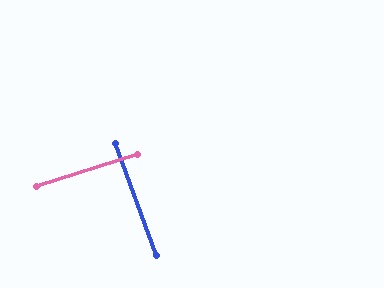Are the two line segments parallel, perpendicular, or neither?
Perpendicular — they meet at approximately 88°.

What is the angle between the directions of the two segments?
Approximately 88 degrees.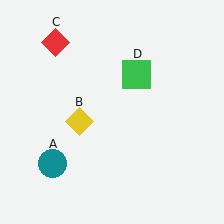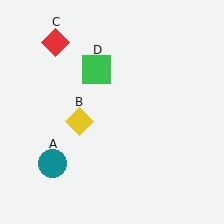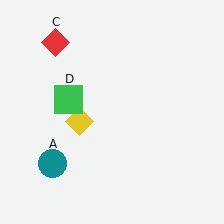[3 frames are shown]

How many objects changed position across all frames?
1 object changed position: green square (object D).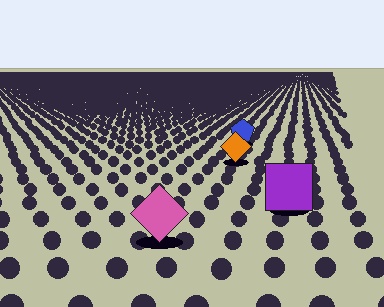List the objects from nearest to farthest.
From nearest to farthest: the pink diamond, the purple square, the orange diamond, the blue pentagon.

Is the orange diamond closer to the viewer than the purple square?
No. The purple square is closer — you can tell from the texture gradient: the ground texture is coarser near it.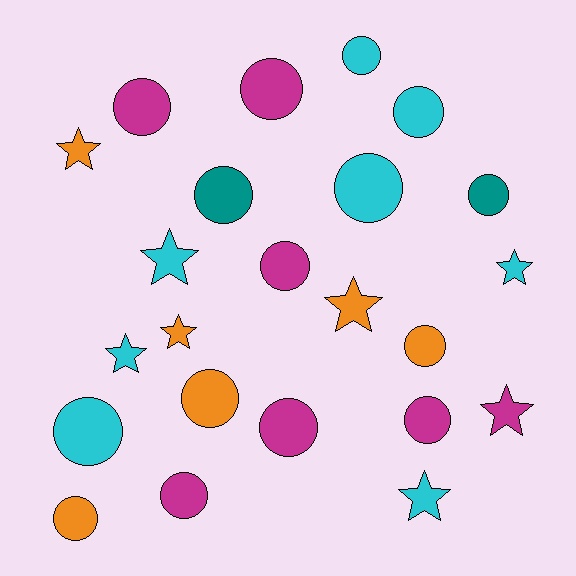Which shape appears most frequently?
Circle, with 15 objects.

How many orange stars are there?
There are 3 orange stars.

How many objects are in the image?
There are 23 objects.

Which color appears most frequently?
Cyan, with 8 objects.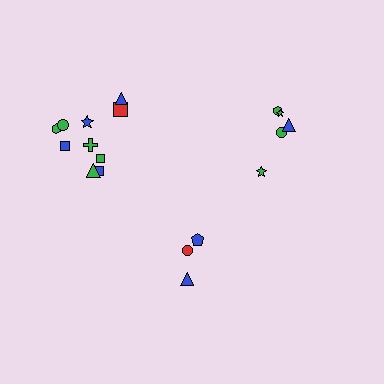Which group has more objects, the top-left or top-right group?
The top-left group.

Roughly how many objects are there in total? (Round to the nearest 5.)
Roughly 20 objects in total.